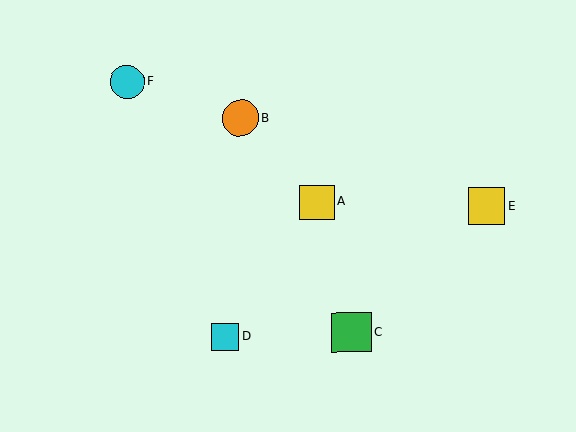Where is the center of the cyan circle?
The center of the cyan circle is at (127, 82).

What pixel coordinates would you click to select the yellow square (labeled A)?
Click at (317, 202) to select the yellow square A.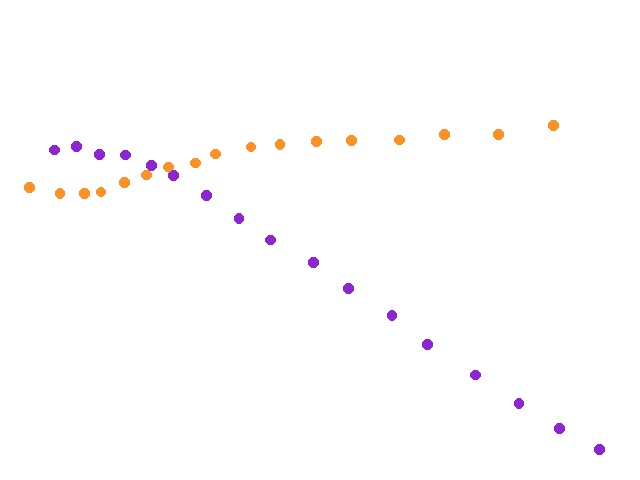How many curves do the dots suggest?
There are 2 distinct paths.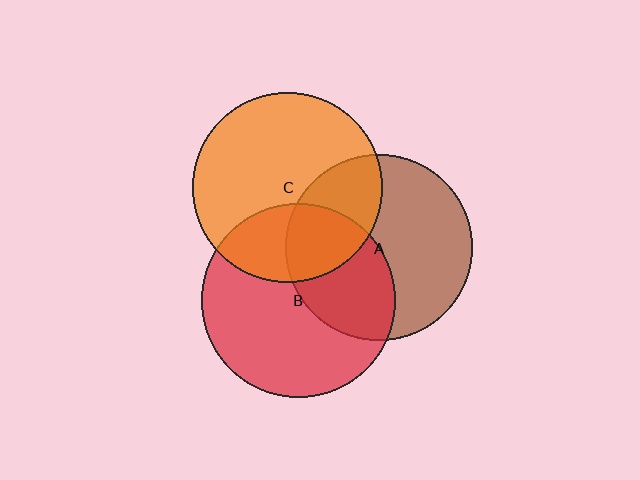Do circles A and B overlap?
Yes.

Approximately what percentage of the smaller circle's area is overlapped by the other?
Approximately 40%.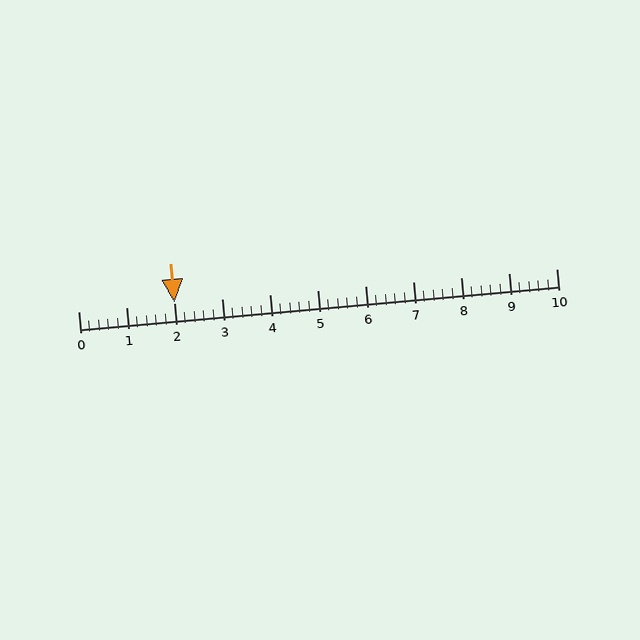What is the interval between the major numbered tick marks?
The major tick marks are spaced 1 units apart.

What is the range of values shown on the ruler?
The ruler shows values from 0 to 10.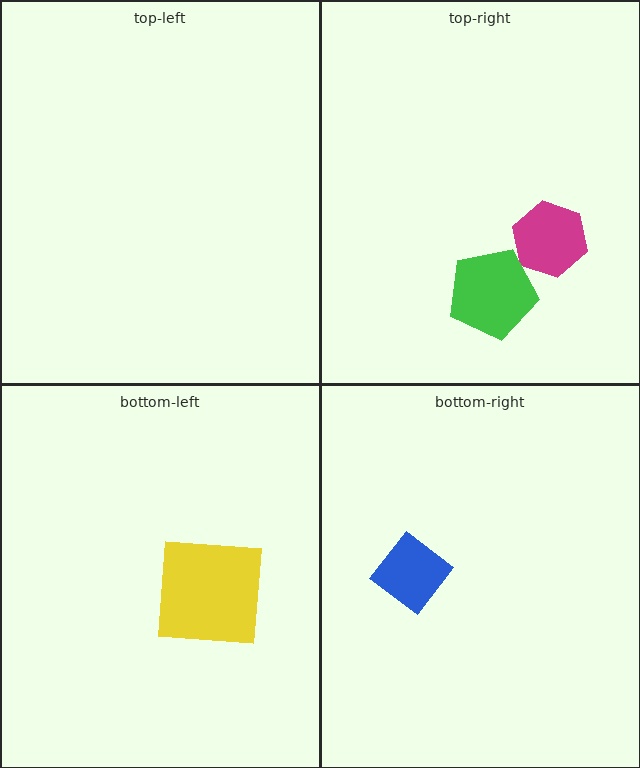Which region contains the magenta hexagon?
The top-right region.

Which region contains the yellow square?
The bottom-left region.